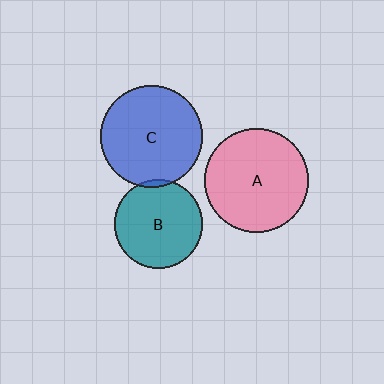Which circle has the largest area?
Circle A (pink).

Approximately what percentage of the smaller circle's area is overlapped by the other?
Approximately 5%.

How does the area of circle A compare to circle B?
Approximately 1.4 times.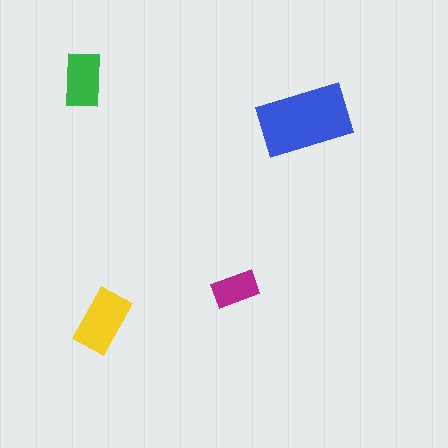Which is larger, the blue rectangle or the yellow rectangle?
The blue one.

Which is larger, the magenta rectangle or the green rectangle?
The green one.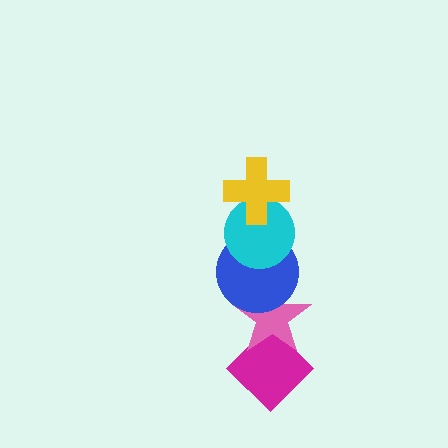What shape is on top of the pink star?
The blue circle is on top of the pink star.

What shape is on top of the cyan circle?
The yellow cross is on top of the cyan circle.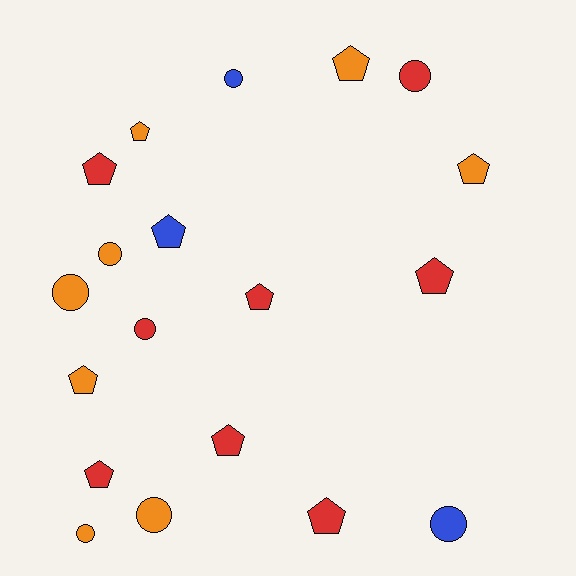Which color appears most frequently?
Red, with 8 objects.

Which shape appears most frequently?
Pentagon, with 11 objects.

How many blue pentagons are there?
There is 1 blue pentagon.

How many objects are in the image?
There are 19 objects.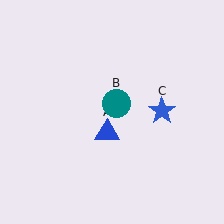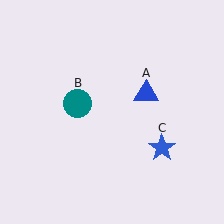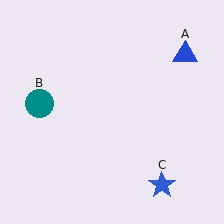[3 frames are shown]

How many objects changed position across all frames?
3 objects changed position: blue triangle (object A), teal circle (object B), blue star (object C).